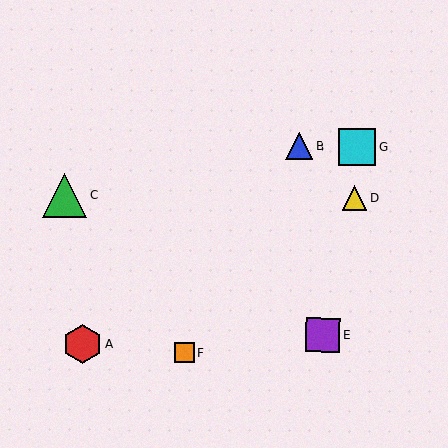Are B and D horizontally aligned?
No, B is at y≈147 and D is at y≈198.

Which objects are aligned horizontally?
Objects B, G are aligned horizontally.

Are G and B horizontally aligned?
Yes, both are at y≈147.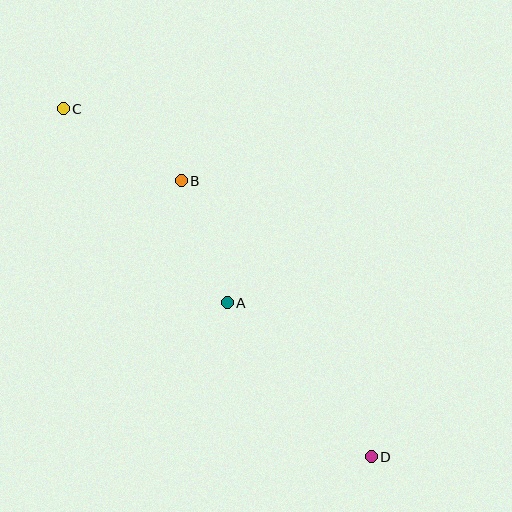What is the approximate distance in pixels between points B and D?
The distance between B and D is approximately 335 pixels.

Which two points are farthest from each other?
Points C and D are farthest from each other.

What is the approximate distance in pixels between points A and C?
The distance between A and C is approximately 254 pixels.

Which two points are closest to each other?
Points A and B are closest to each other.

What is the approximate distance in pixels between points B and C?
The distance between B and C is approximately 139 pixels.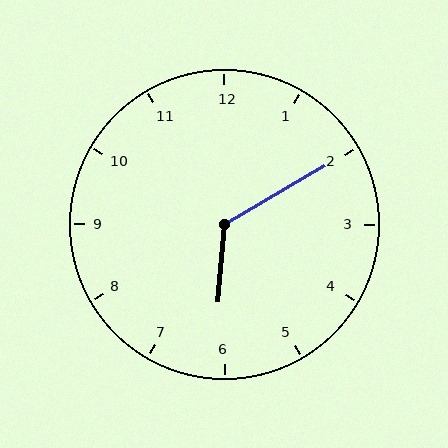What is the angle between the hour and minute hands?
Approximately 125 degrees.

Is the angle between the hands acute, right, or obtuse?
It is obtuse.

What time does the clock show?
6:10.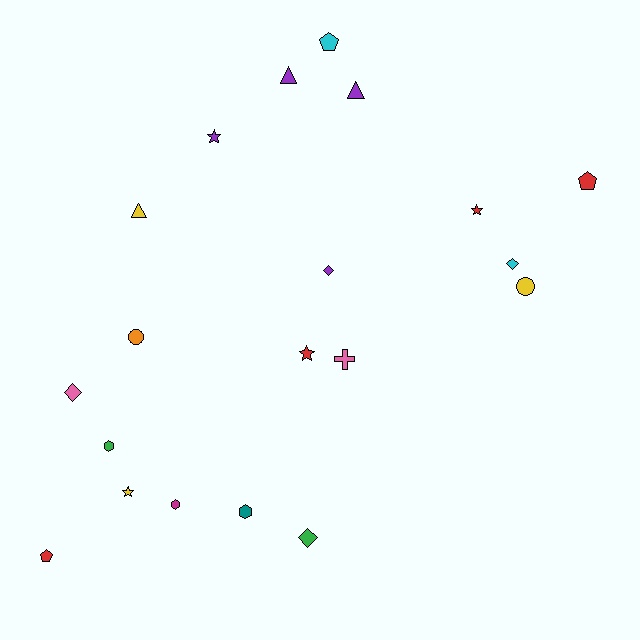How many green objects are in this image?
There are 2 green objects.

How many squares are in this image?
There are no squares.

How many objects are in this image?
There are 20 objects.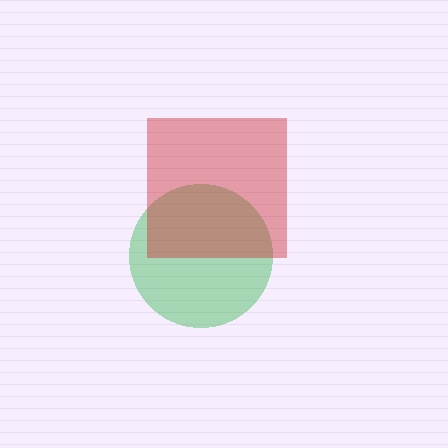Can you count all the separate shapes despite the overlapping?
Yes, there are 2 separate shapes.